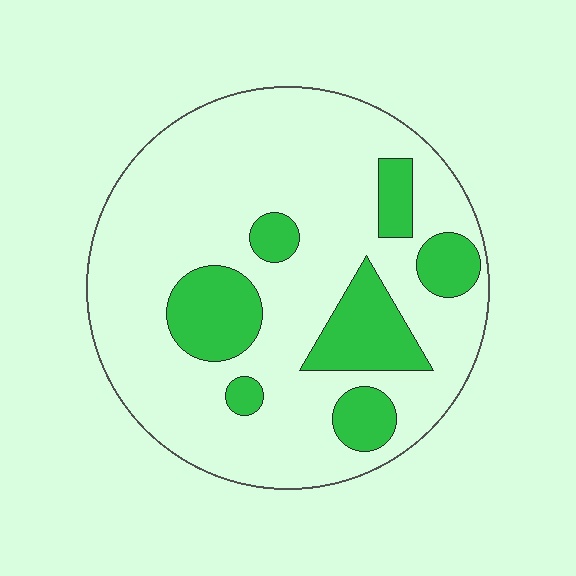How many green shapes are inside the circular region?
7.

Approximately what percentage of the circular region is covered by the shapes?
Approximately 20%.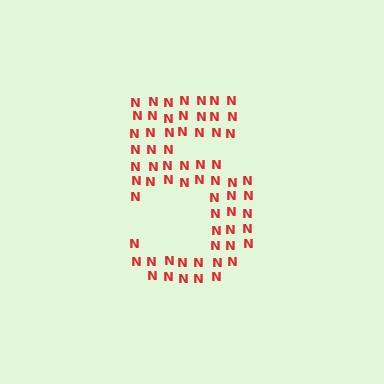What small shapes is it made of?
It is made of small letter N's.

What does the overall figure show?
The overall figure shows the digit 5.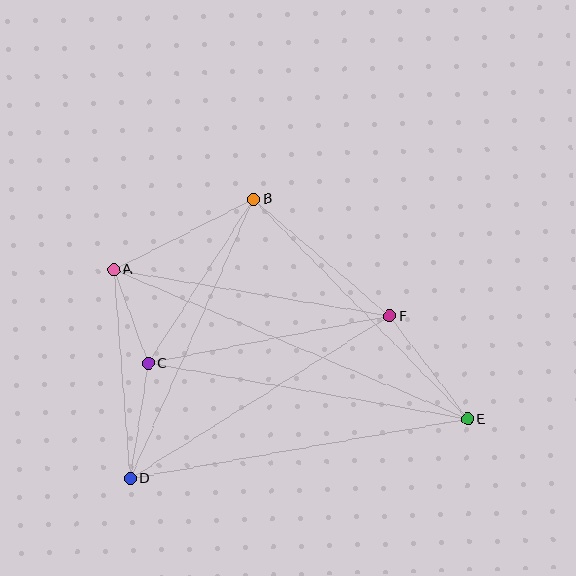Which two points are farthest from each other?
Points A and E are farthest from each other.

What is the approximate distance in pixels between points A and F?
The distance between A and F is approximately 280 pixels.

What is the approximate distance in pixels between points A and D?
The distance between A and D is approximately 210 pixels.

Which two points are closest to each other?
Points A and C are closest to each other.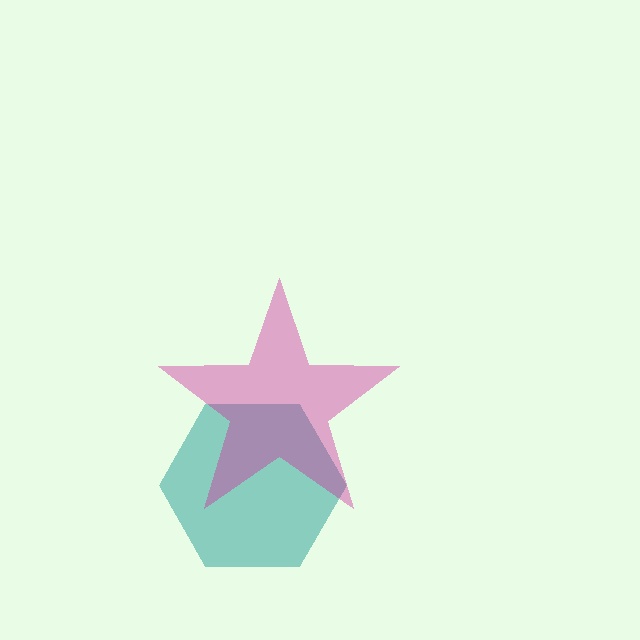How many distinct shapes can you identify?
There are 2 distinct shapes: a teal hexagon, a magenta star.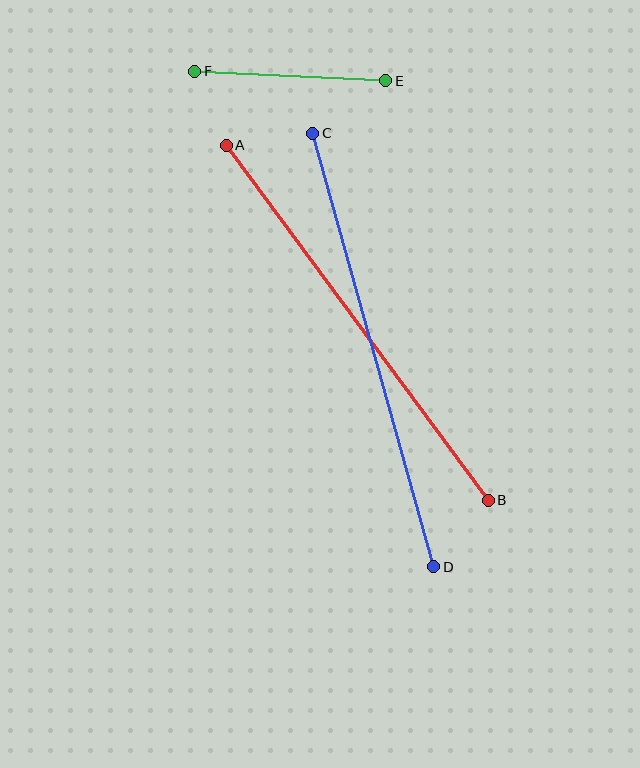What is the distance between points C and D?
The distance is approximately 450 pixels.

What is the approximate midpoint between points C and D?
The midpoint is at approximately (373, 350) pixels.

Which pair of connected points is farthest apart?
Points C and D are farthest apart.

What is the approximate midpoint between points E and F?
The midpoint is at approximately (290, 76) pixels.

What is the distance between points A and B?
The distance is approximately 441 pixels.